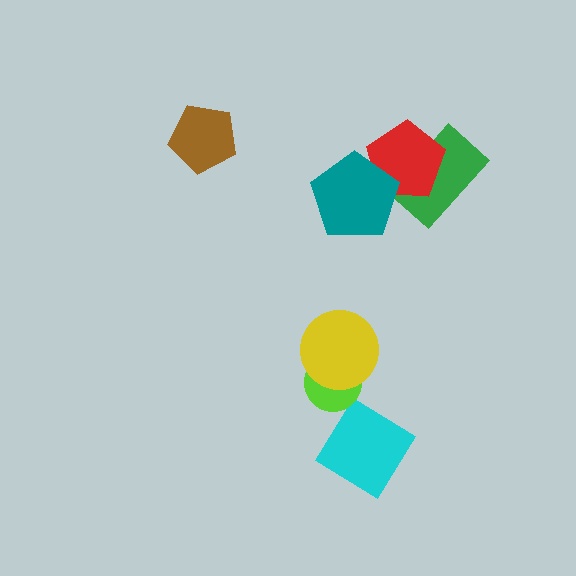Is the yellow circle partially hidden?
No, no other shape covers it.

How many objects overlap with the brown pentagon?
0 objects overlap with the brown pentagon.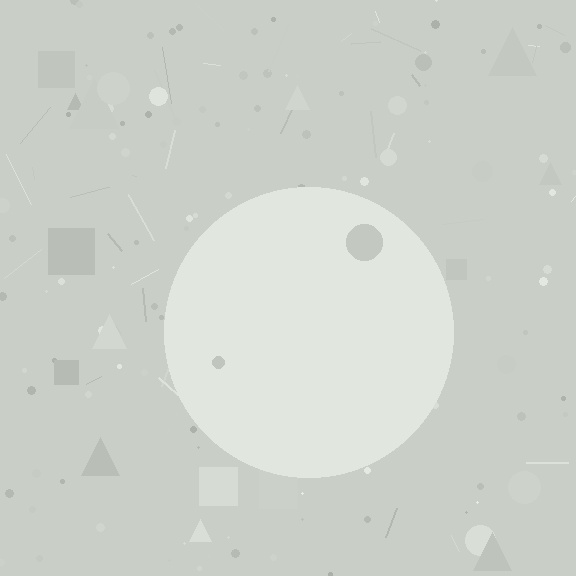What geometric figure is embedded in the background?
A circle is embedded in the background.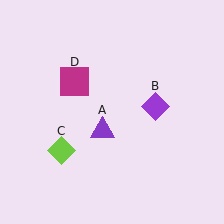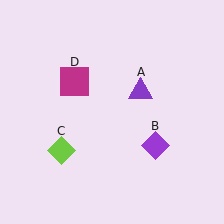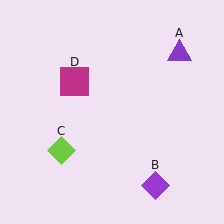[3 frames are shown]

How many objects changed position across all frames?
2 objects changed position: purple triangle (object A), purple diamond (object B).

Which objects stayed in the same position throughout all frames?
Lime diamond (object C) and magenta square (object D) remained stationary.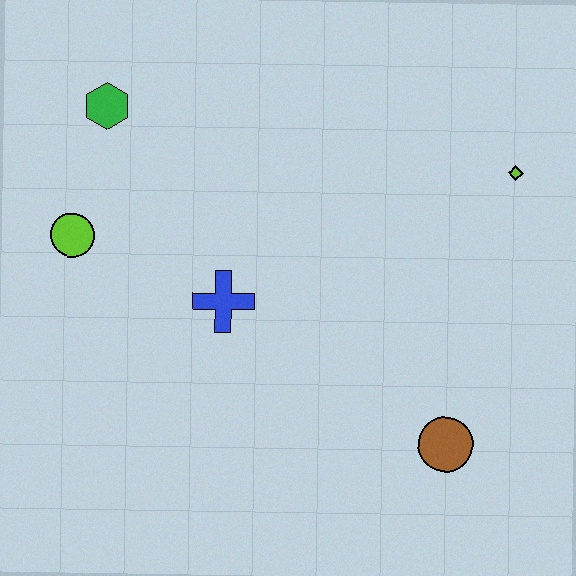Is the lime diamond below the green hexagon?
Yes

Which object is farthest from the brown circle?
The green hexagon is farthest from the brown circle.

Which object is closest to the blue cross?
The lime circle is closest to the blue cross.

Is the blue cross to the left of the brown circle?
Yes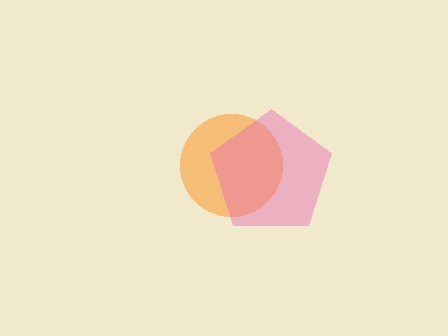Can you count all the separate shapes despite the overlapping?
Yes, there are 2 separate shapes.